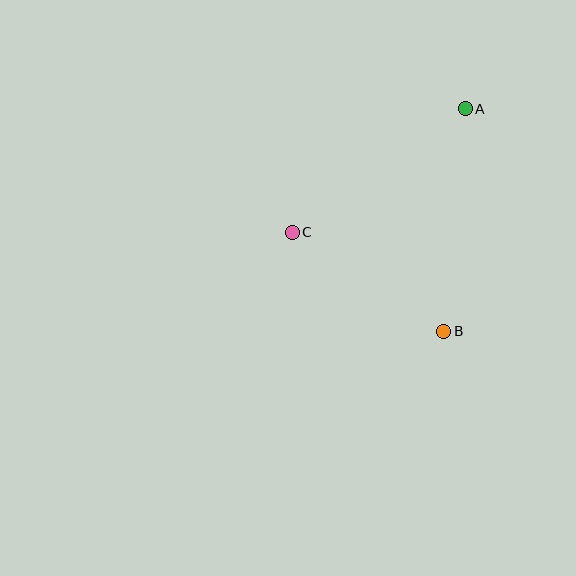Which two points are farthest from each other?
Points A and B are farthest from each other.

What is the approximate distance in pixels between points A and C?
The distance between A and C is approximately 213 pixels.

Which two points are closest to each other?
Points B and C are closest to each other.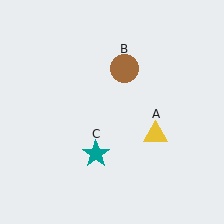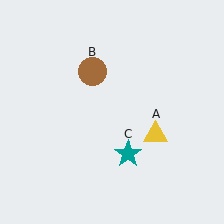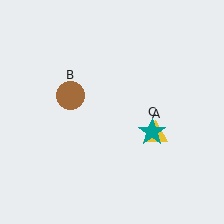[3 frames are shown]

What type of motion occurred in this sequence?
The brown circle (object B), teal star (object C) rotated counterclockwise around the center of the scene.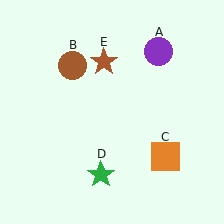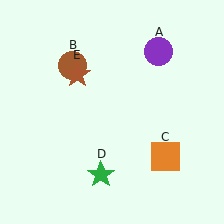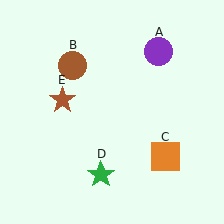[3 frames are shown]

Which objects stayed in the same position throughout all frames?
Purple circle (object A) and brown circle (object B) and orange square (object C) and green star (object D) remained stationary.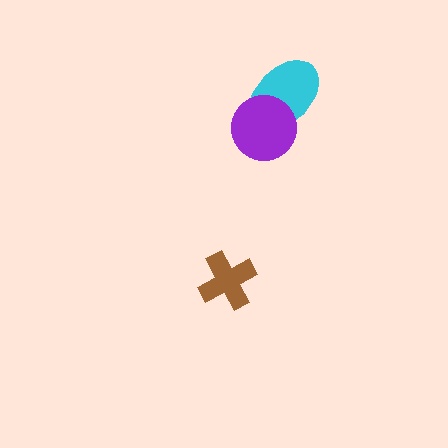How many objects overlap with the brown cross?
0 objects overlap with the brown cross.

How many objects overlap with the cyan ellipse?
1 object overlaps with the cyan ellipse.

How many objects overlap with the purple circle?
1 object overlaps with the purple circle.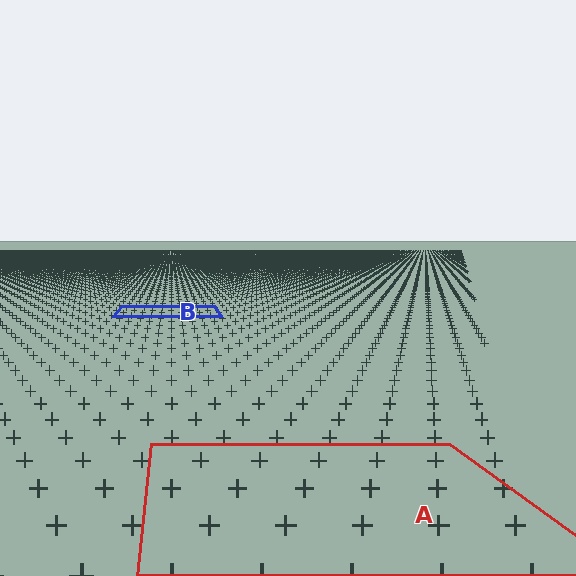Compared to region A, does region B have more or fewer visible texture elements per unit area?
Region B has more texture elements per unit area — they are packed more densely because it is farther away.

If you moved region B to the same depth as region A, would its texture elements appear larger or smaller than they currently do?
They would appear larger. At a closer depth, the same texture elements are projected at a bigger on-screen size.